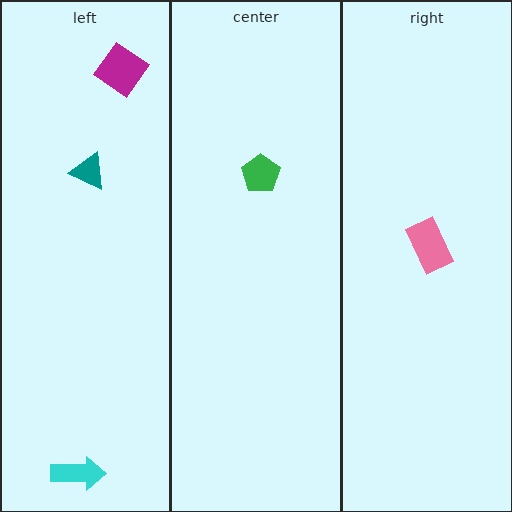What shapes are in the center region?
The green pentagon.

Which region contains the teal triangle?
The left region.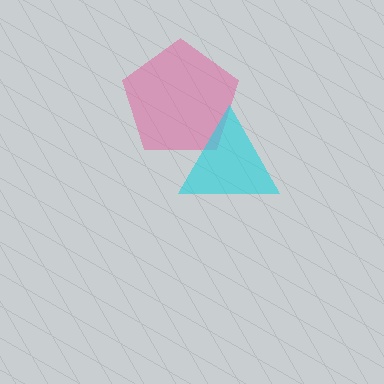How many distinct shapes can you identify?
There are 2 distinct shapes: a pink pentagon, a cyan triangle.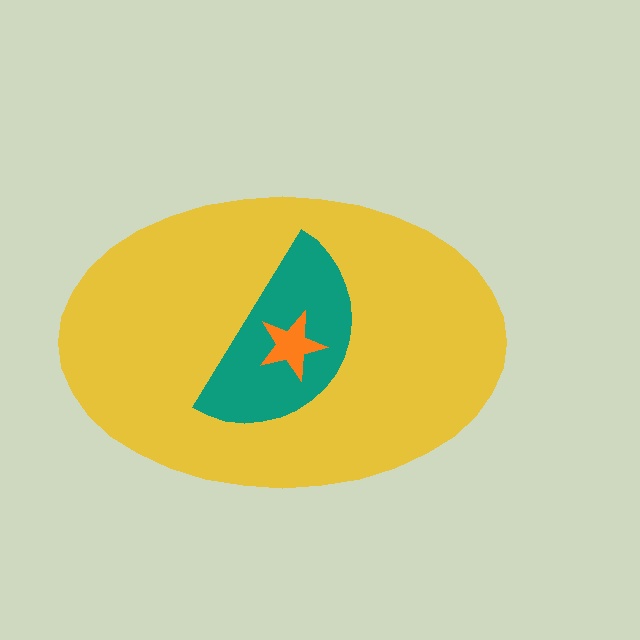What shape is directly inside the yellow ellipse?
The teal semicircle.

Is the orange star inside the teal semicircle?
Yes.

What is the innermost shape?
The orange star.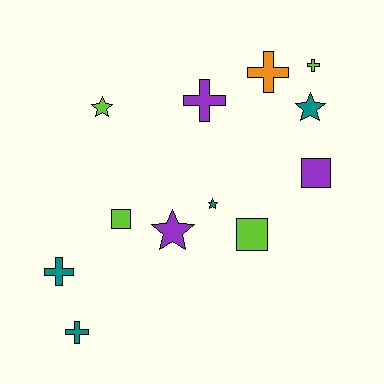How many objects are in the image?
There are 12 objects.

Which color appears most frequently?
Lime, with 4 objects.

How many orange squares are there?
There are no orange squares.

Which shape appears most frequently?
Cross, with 5 objects.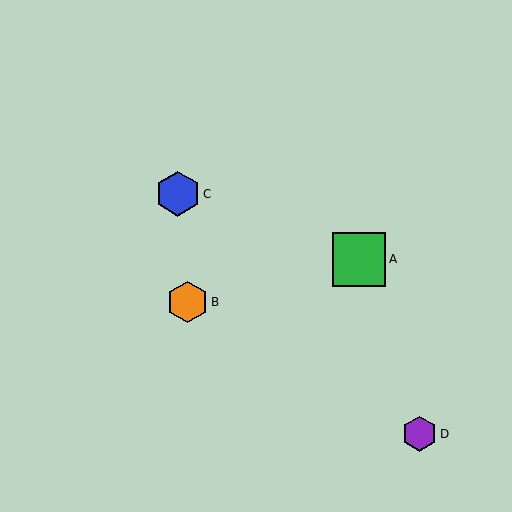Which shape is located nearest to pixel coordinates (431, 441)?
The purple hexagon (labeled D) at (420, 434) is nearest to that location.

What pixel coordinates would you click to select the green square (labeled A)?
Click at (359, 259) to select the green square A.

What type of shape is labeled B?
Shape B is an orange hexagon.